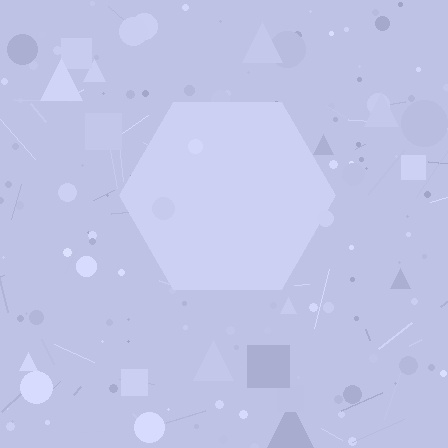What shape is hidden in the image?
A hexagon is hidden in the image.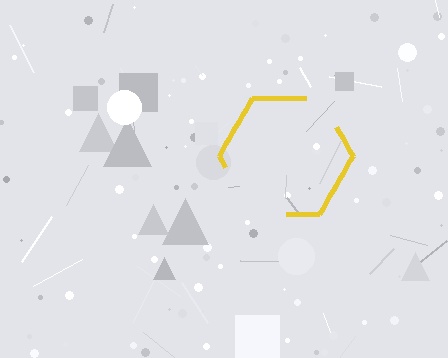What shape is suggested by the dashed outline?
The dashed outline suggests a hexagon.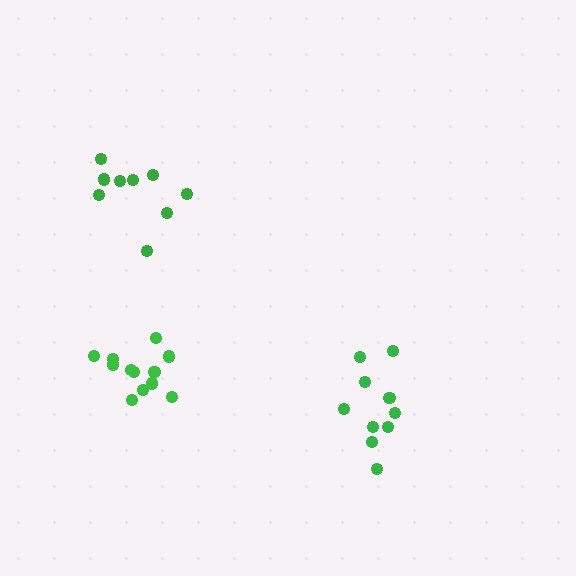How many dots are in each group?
Group 1: 12 dots, Group 2: 10 dots, Group 3: 9 dots (31 total).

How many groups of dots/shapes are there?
There are 3 groups.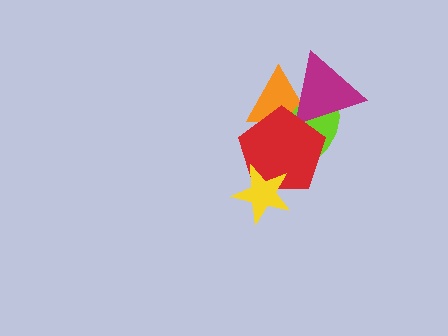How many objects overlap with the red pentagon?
4 objects overlap with the red pentagon.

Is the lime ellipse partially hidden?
Yes, it is partially covered by another shape.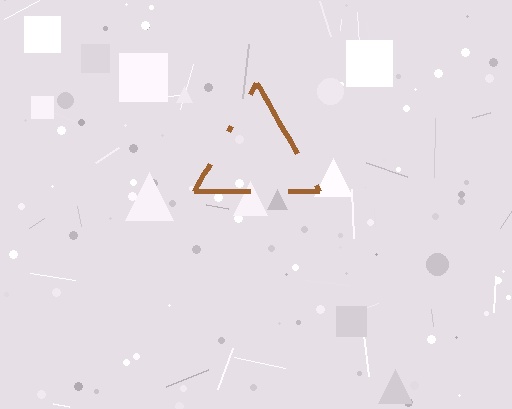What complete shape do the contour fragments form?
The contour fragments form a triangle.